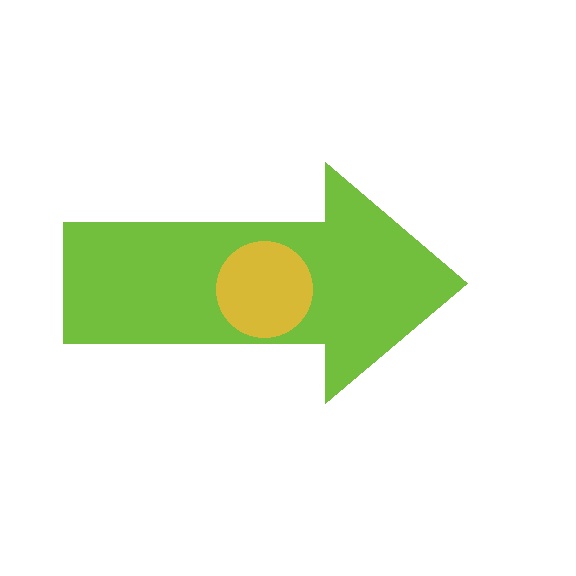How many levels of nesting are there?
2.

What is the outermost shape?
The lime arrow.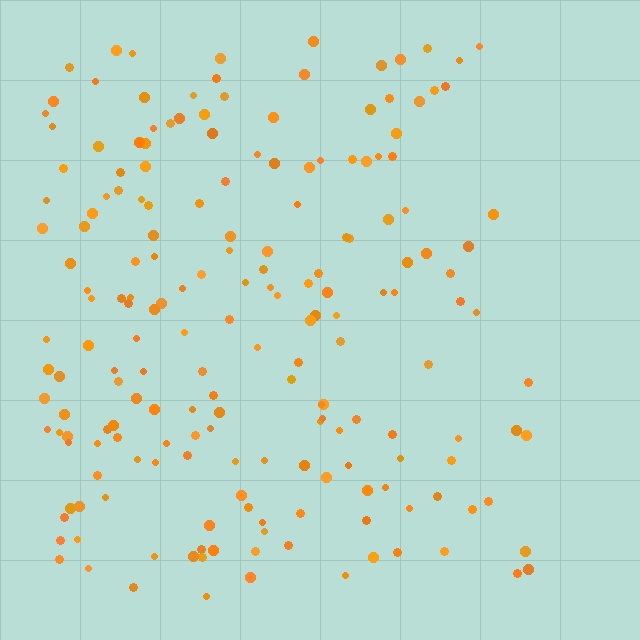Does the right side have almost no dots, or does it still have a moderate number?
Still a moderate number, just noticeably fewer than the left.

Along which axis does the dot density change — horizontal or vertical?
Horizontal.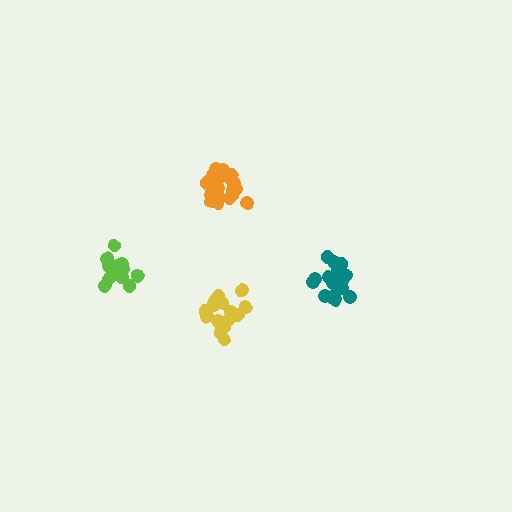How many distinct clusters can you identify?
There are 4 distinct clusters.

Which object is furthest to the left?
The lime cluster is leftmost.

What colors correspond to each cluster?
The clusters are colored: orange, teal, yellow, lime.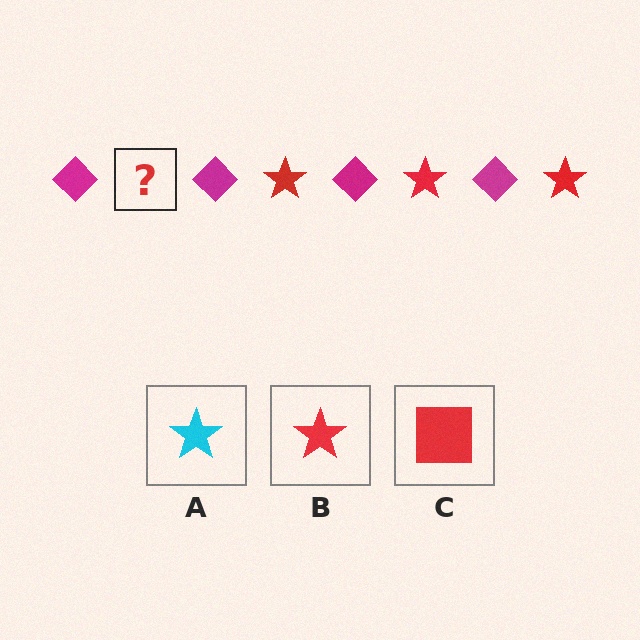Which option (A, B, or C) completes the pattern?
B.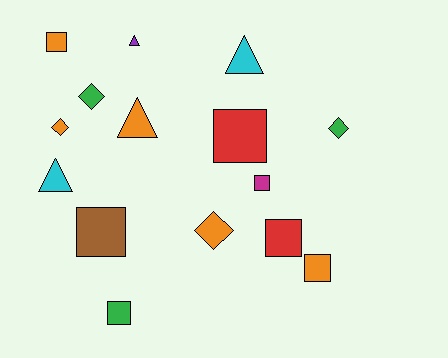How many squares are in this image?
There are 7 squares.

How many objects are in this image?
There are 15 objects.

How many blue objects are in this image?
There are no blue objects.